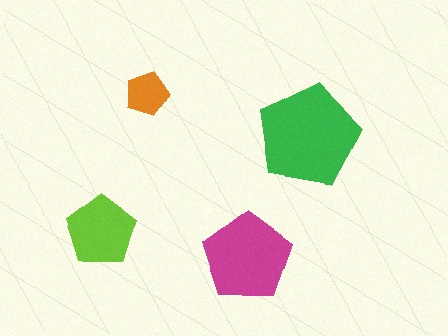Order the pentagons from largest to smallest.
the green one, the magenta one, the lime one, the orange one.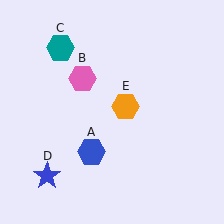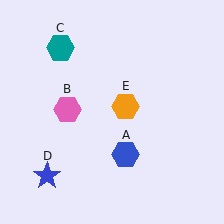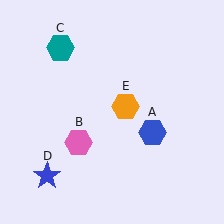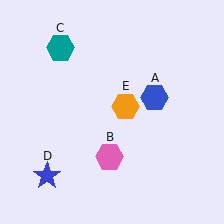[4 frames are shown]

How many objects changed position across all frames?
2 objects changed position: blue hexagon (object A), pink hexagon (object B).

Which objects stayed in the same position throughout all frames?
Teal hexagon (object C) and blue star (object D) and orange hexagon (object E) remained stationary.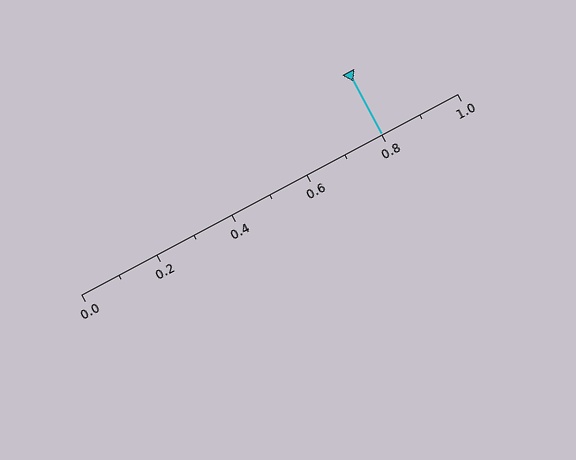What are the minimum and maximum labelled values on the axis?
The axis runs from 0.0 to 1.0.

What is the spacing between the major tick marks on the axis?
The major ticks are spaced 0.2 apart.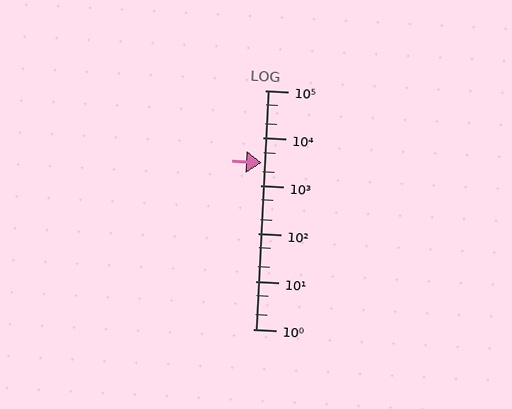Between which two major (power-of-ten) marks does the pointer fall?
The pointer is between 1000 and 10000.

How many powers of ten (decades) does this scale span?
The scale spans 5 decades, from 1 to 100000.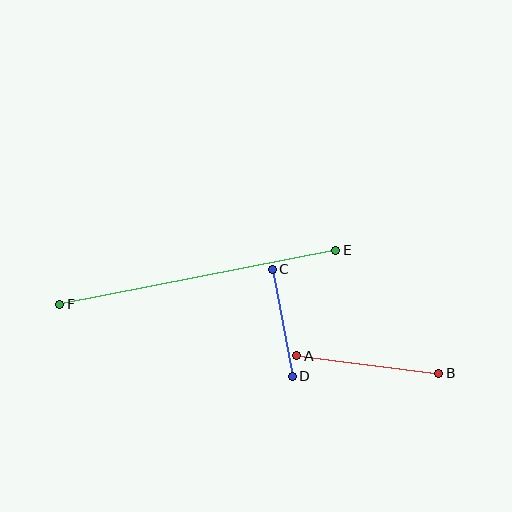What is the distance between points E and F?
The distance is approximately 281 pixels.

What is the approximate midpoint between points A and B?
The midpoint is at approximately (368, 364) pixels.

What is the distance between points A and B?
The distance is approximately 143 pixels.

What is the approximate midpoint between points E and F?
The midpoint is at approximately (198, 277) pixels.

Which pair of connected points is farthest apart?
Points E and F are farthest apart.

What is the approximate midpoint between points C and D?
The midpoint is at approximately (282, 323) pixels.